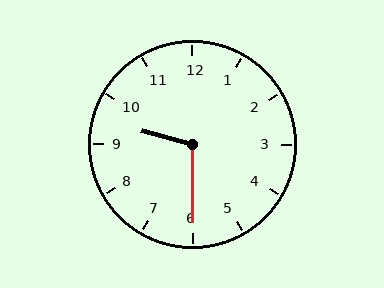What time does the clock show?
9:30.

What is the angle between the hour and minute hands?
Approximately 105 degrees.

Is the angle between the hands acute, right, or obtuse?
It is obtuse.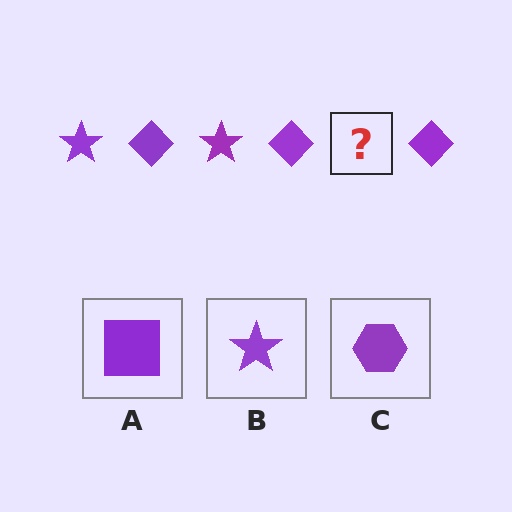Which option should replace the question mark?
Option B.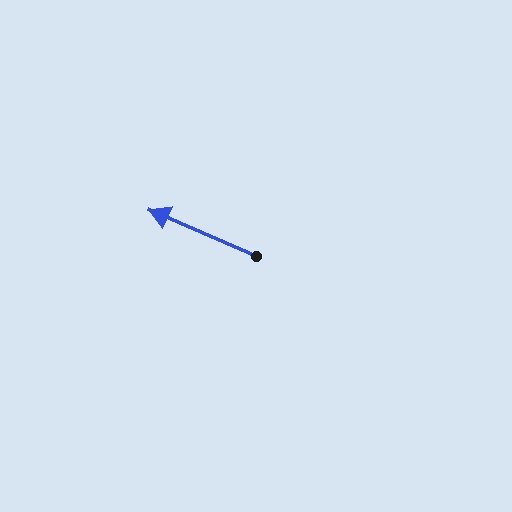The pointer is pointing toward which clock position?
Roughly 10 o'clock.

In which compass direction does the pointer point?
Northwest.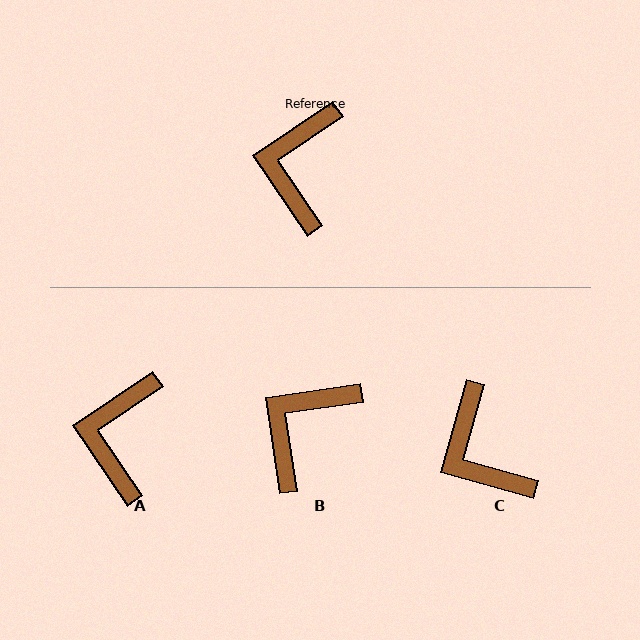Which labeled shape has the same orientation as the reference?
A.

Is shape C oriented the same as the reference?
No, it is off by about 40 degrees.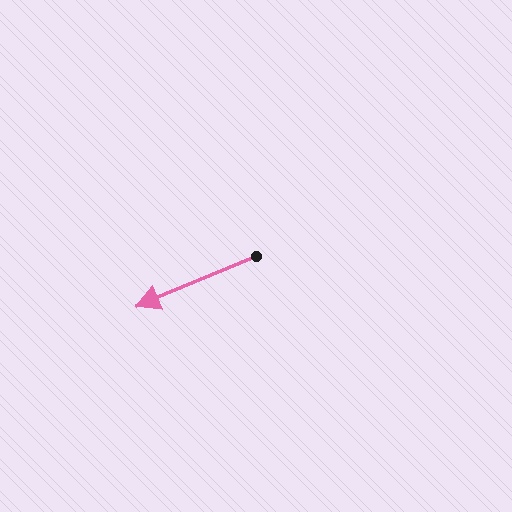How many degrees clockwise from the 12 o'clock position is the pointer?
Approximately 247 degrees.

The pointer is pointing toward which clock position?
Roughly 8 o'clock.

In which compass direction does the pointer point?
Southwest.